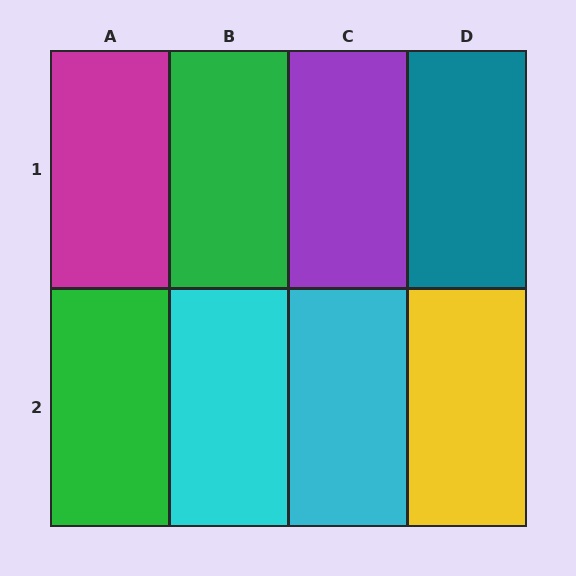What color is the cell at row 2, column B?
Cyan.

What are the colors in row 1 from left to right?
Magenta, green, purple, teal.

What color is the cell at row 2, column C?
Cyan.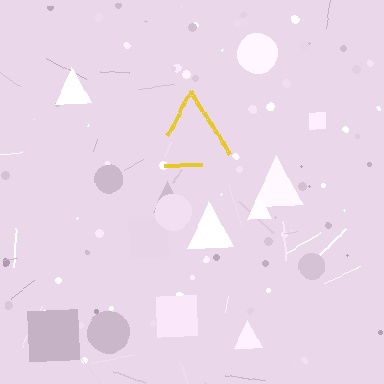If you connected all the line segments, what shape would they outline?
They would outline a triangle.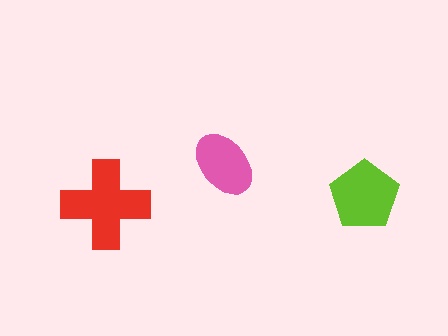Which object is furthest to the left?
The red cross is leftmost.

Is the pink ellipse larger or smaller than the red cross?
Smaller.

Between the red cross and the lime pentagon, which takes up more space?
The red cross.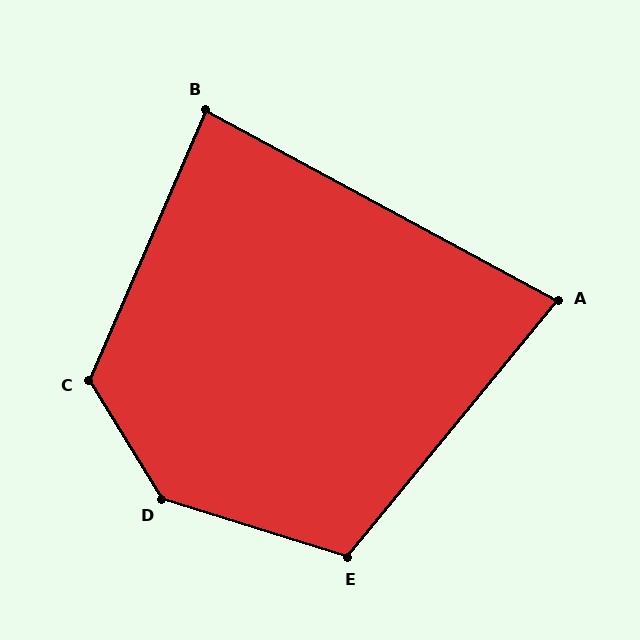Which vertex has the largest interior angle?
D, at approximately 139 degrees.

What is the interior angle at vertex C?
Approximately 125 degrees (obtuse).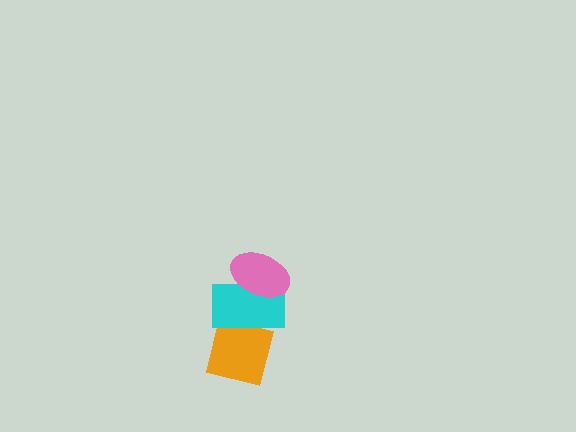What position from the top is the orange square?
The orange square is 3rd from the top.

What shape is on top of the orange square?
The cyan rectangle is on top of the orange square.